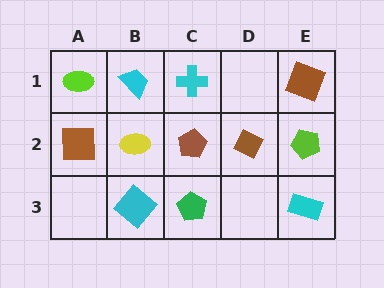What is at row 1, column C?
A cyan cross.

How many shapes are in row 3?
3 shapes.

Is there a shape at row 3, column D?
No, that cell is empty.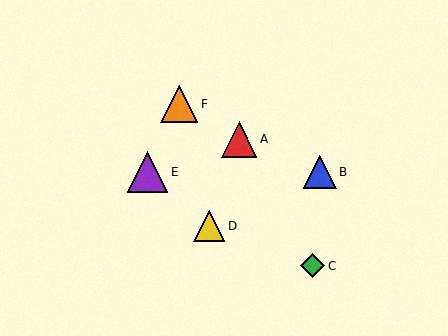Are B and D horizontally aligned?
No, B is at y≈172 and D is at y≈226.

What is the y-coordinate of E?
Object E is at y≈172.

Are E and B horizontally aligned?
Yes, both are at y≈172.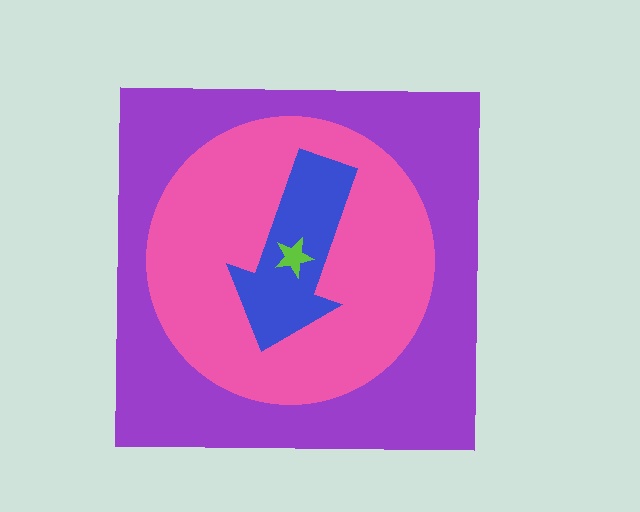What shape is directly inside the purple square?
The pink circle.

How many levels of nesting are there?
4.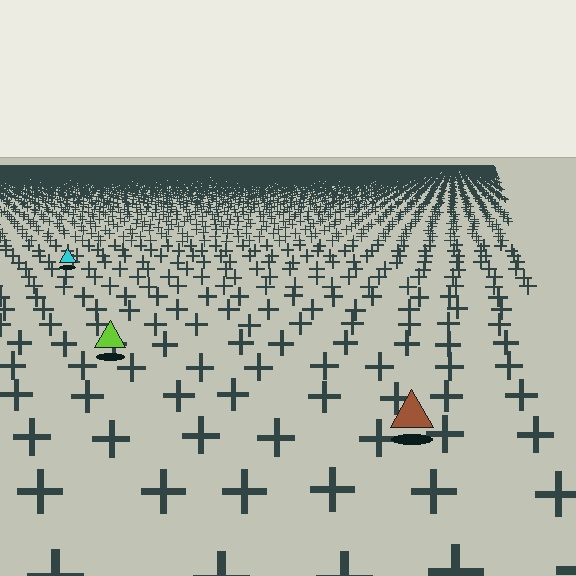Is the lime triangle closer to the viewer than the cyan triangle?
Yes. The lime triangle is closer — you can tell from the texture gradient: the ground texture is coarser near it.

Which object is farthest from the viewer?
The cyan triangle is farthest from the viewer. It appears smaller and the ground texture around it is denser.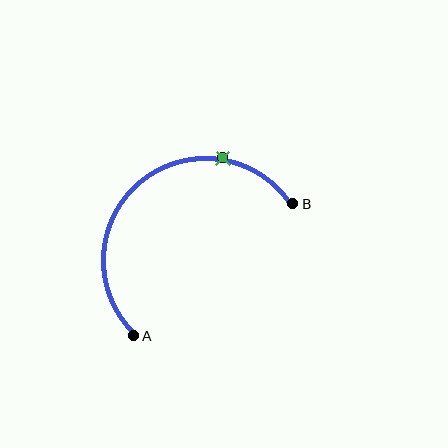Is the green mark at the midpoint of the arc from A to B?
No. The green mark lies on the arc but is closer to endpoint B. The arc midpoint would be at the point on the curve equidistant along the arc from both A and B.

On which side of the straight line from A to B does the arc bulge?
The arc bulges above and to the left of the straight line connecting A and B.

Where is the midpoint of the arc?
The arc midpoint is the point on the curve farthest from the straight line joining A and B. It sits above and to the left of that line.